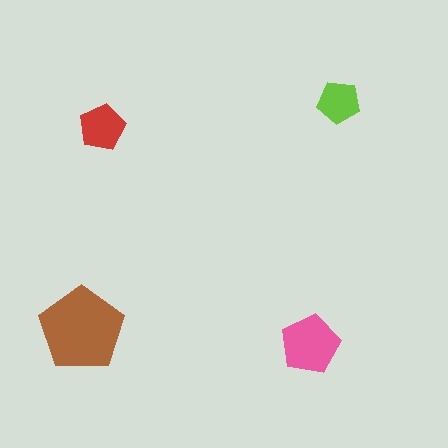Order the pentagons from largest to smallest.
the brown one, the pink one, the red one, the lime one.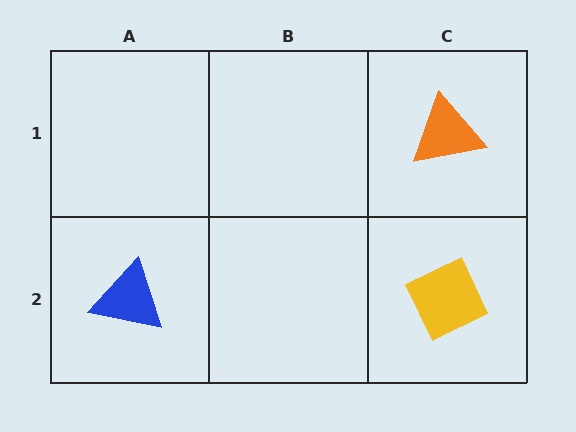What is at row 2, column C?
A yellow diamond.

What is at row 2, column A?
A blue triangle.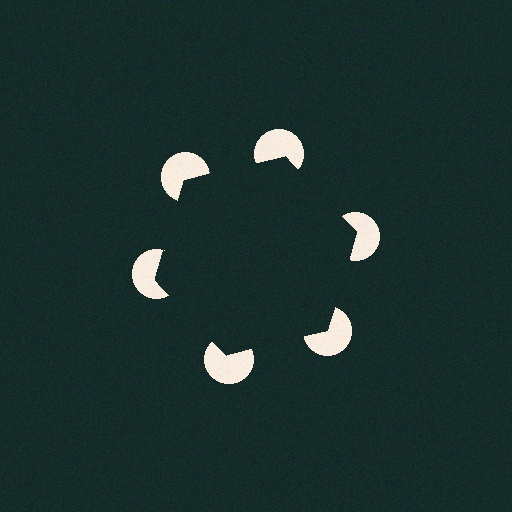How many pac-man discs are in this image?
There are 6 — one at each vertex of the illusory hexagon.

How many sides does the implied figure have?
6 sides.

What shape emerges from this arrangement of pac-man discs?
An illusory hexagon — its edges are inferred from the aligned wedge cuts in the pac-man discs, not physically drawn.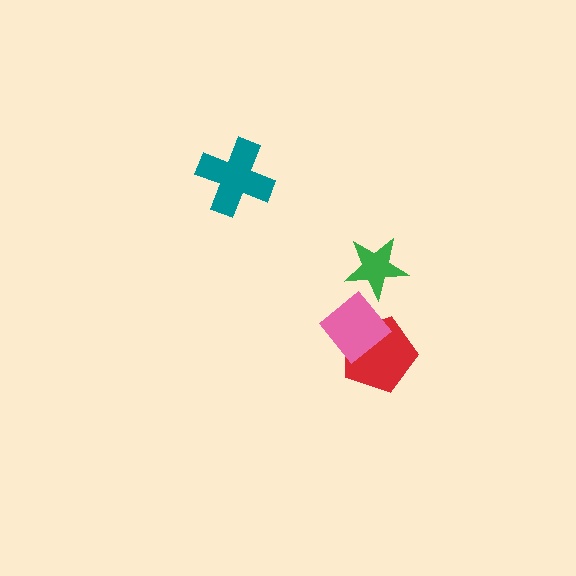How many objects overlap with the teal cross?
0 objects overlap with the teal cross.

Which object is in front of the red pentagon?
The pink diamond is in front of the red pentagon.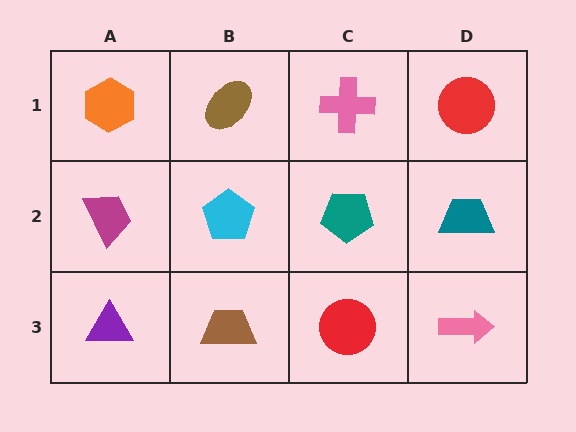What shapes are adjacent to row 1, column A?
A magenta trapezoid (row 2, column A), a brown ellipse (row 1, column B).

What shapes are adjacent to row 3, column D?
A teal trapezoid (row 2, column D), a red circle (row 3, column C).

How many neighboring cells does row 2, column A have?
3.